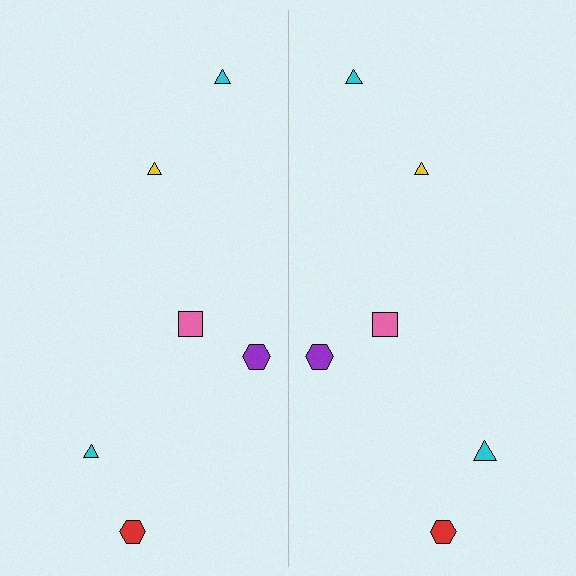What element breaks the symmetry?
The cyan triangle on the right side has a different size than its mirror counterpart.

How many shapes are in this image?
There are 12 shapes in this image.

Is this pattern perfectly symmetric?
No, the pattern is not perfectly symmetric. The cyan triangle on the right side has a different size than its mirror counterpart.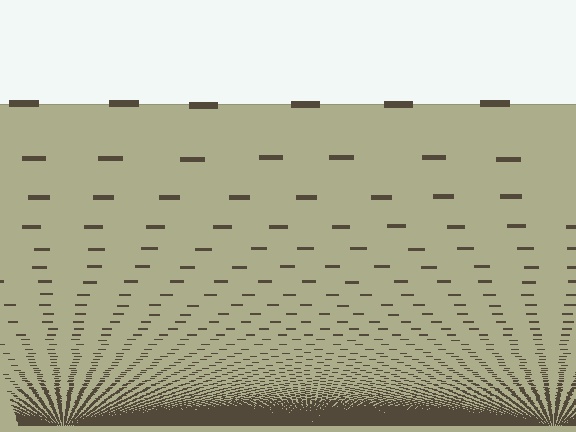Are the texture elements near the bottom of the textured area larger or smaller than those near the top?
Smaller. The gradient is inverted — elements near the bottom are smaller and denser.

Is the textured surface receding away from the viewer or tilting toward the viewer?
The surface appears to tilt toward the viewer. Texture elements get larger and sparser toward the top.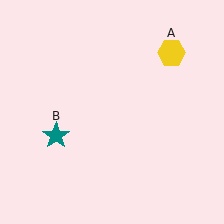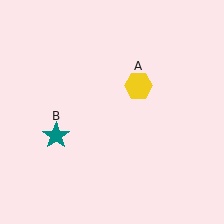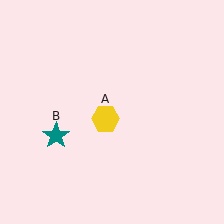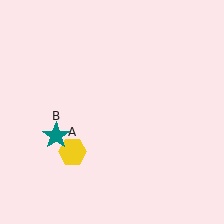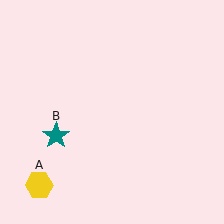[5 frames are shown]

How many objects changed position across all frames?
1 object changed position: yellow hexagon (object A).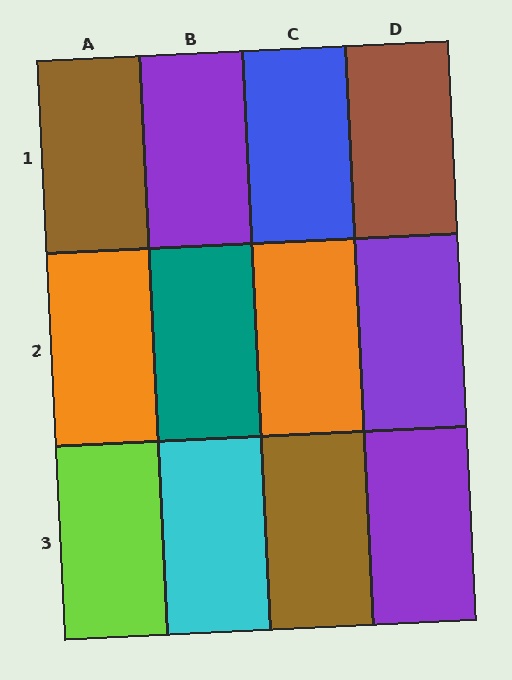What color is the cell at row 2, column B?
Teal.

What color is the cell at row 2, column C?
Orange.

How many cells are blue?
1 cell is blue.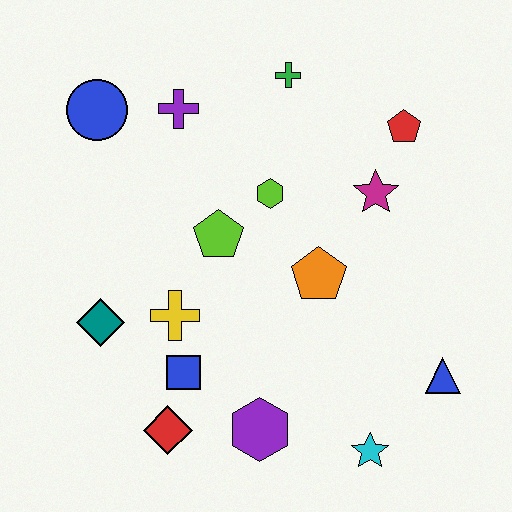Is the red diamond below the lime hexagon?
Yes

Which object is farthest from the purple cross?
The cyan star is farthest from the purple cross.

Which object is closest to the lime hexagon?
The lime pentagon is closest to the lime hexagon.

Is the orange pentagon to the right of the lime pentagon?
Yes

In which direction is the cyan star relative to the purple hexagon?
The cyan star is to the right of the purple hexagon.